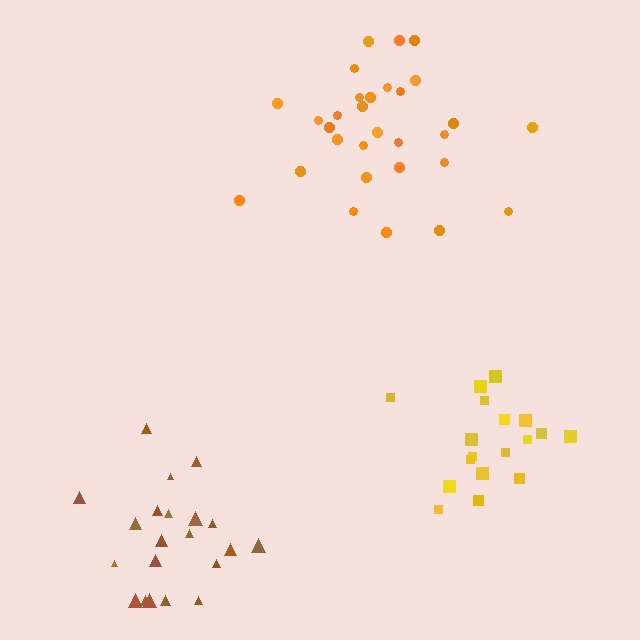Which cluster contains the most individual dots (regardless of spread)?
Orange (30).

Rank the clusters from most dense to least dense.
yellow, brown, orange.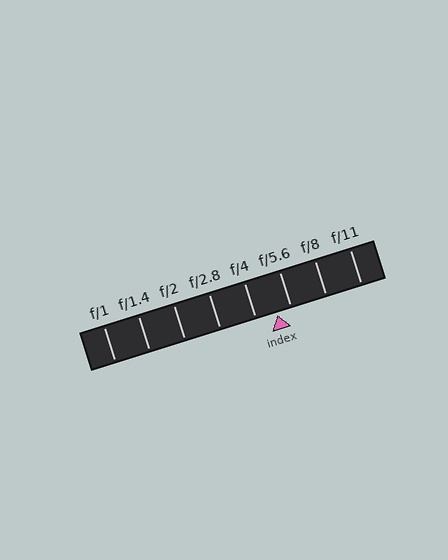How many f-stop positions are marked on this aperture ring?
There are 8 f-stop positions marked.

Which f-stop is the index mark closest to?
The index mark is closest to f/5.6.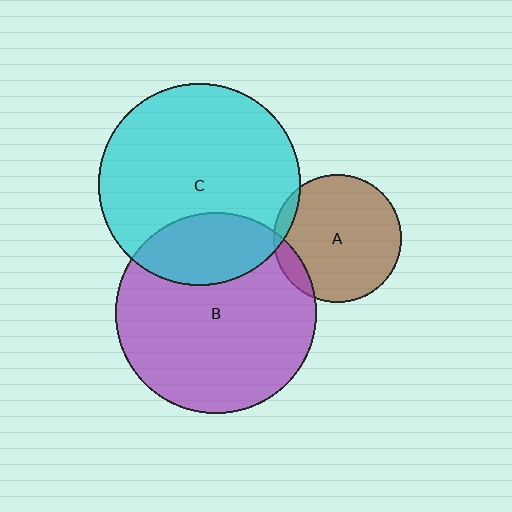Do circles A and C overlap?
Yes.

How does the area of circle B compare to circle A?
Approximately 2.5 times.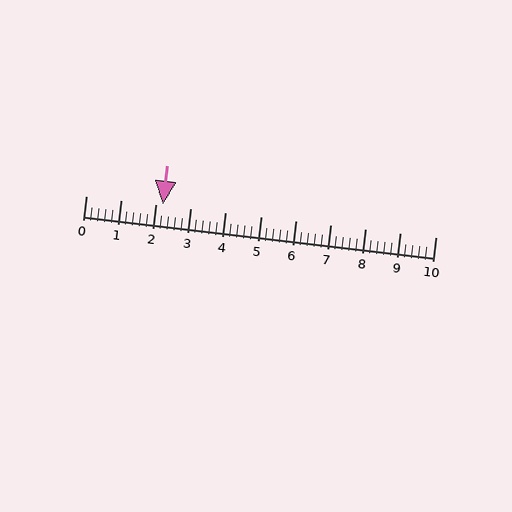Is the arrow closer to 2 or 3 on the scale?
The arrow is closer to 2.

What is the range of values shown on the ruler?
The ruler shows values from 0 to 10.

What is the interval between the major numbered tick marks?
The major tick marks are spaced 1 units apart.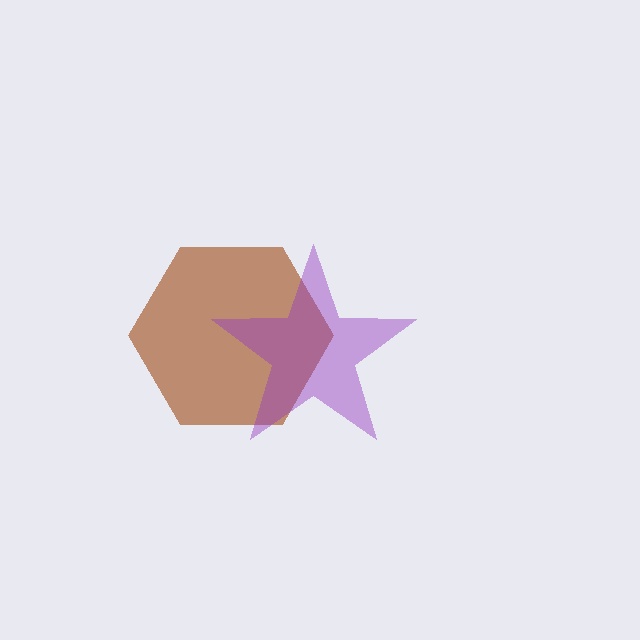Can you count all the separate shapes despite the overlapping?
Yes, there are 2 separate shapes.